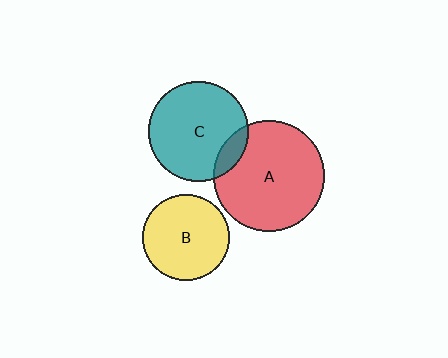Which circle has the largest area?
Circle A (red).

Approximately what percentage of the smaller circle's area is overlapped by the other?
Approximately 15%.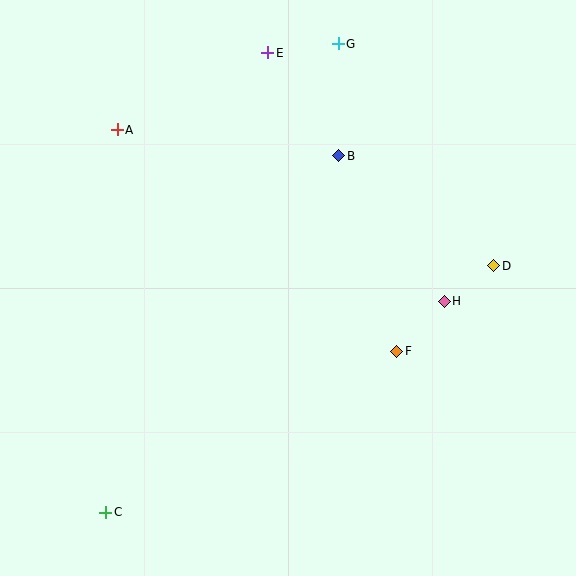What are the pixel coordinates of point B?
Point B is at (339, 156).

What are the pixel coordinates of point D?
Point D is at (494, 266).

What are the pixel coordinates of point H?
Point H is at (444, 302).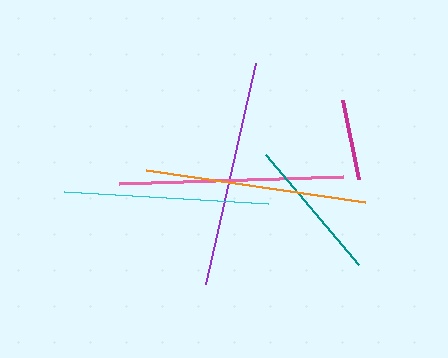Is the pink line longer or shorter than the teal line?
The pink line is longer than the teal line.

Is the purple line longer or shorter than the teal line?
The purple line is longer than the teal line.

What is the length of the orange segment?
The orange segment is approximately 221 pixels long.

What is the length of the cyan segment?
The cyan segment is approximately 204 pixels long.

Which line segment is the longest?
The purple line is the longest at approximately 226 pixels.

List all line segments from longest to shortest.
From longest to shortest: purple, pink, orange, cyan, teal, magenta.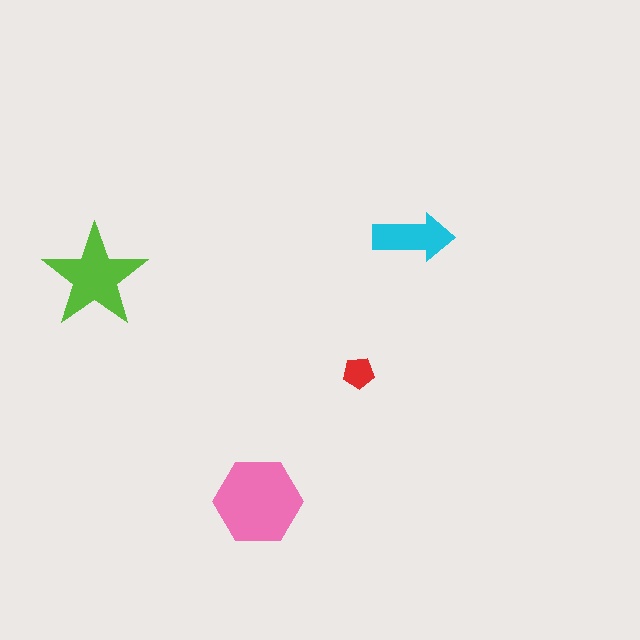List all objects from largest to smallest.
The pink hexagon, the lime star, the cyan arrow, the red pentagon.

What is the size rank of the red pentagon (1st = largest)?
4th.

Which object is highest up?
The cyan arrow is topmost.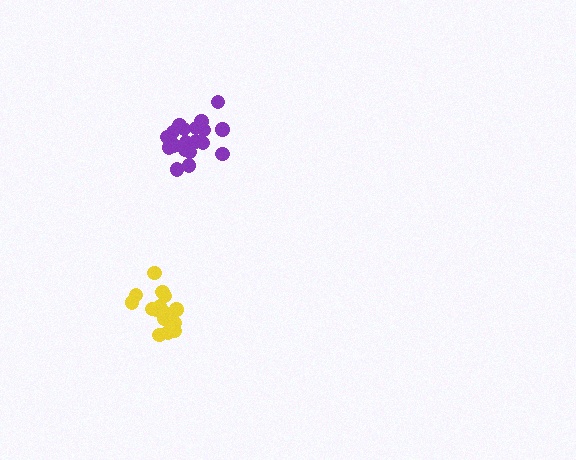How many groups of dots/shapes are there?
There are 2 groups.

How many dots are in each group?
Group 1: 19 dots, Group 2: 21 dots (40 total).